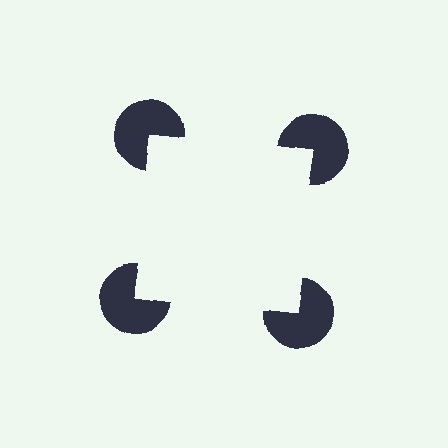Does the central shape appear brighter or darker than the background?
It typically appears slightly brighter than the background, even though no actual brightness change is drawn.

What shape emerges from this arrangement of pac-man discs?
An illusory square — its edges are inferred from the aligned wedge cuts in the pac-man discs, not physically drawn.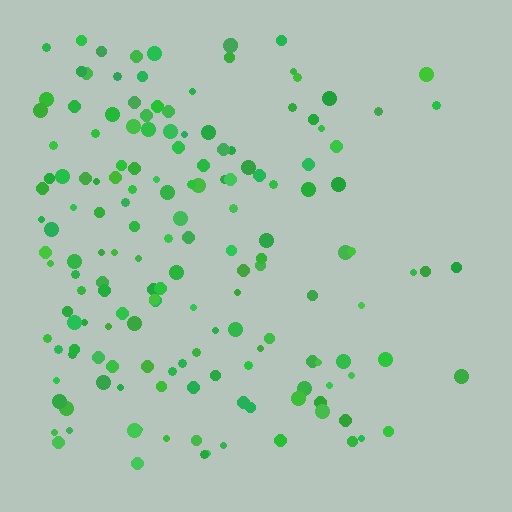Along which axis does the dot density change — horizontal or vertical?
Horizontal.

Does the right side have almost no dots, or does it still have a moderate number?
Still a moderate number, just noticeably fewer than the left.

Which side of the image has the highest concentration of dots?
The left.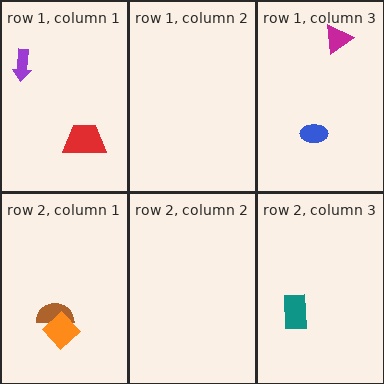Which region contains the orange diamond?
The row 2, column 1 region.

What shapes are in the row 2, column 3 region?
The teal rectangle.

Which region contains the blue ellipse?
The row 1, column 3 region.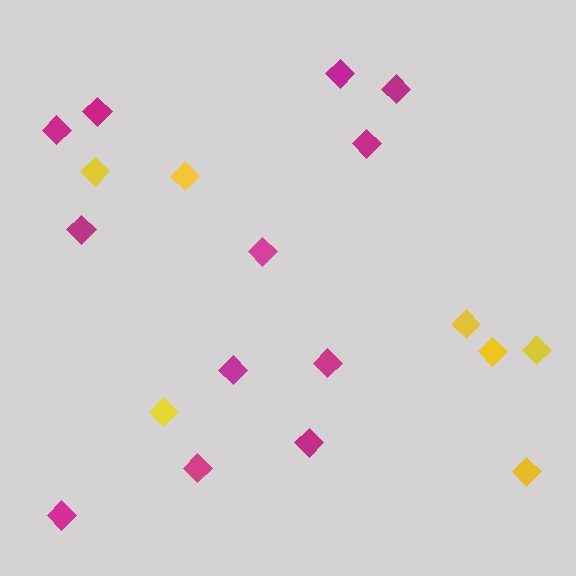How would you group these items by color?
There are 2 groups: one group of magenta diamonds (12) and one group of yellow diamonds (7).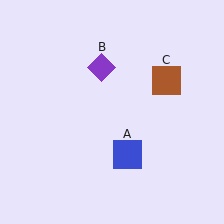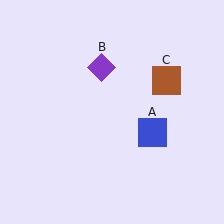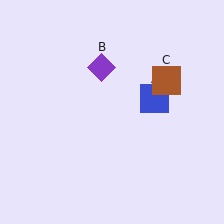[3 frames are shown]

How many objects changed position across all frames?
1 object changed position: blue square (object A).